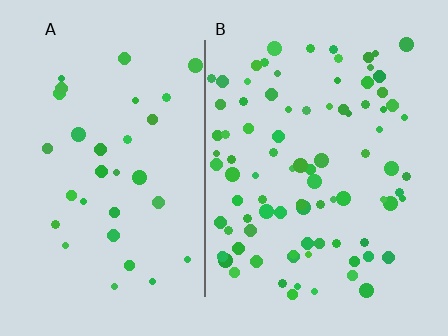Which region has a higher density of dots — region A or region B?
B (the right).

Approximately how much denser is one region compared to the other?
Approximately 2.7× — region B over region A.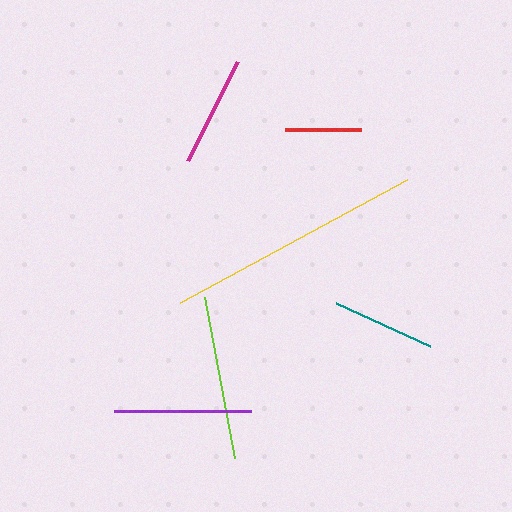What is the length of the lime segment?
The lime segment is approximately 163 pixels long.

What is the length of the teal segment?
The teal segment is approximately 103 pixels long.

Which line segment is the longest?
The yellow line is the longest at approximately 258 pixels.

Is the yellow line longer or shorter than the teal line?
The yellow line is longer than the teal line.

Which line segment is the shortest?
The red line is the shortest at approximately 76 pixels.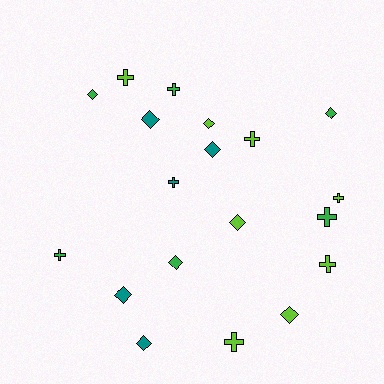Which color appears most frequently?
Lime, with 8 objects.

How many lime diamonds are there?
There are 3 lime diamonds.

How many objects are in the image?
There are 19 objects.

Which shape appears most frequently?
Diamond, with 10 objects.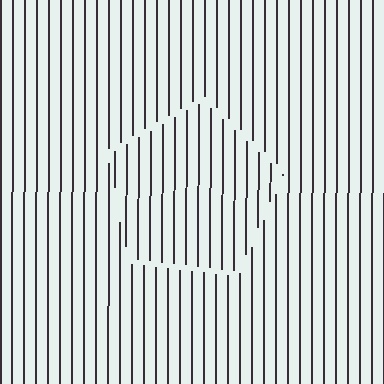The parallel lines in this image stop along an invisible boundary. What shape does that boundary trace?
An illusory pentagon. The interior of the shape contains the same grating, shifted by half a period — the contour is defined by the phase discontinuity where line-ends from the inner and outer gratings abut.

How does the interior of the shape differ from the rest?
The interior of the shape contains the same grating, shifted by half a period — the contour is defined by the phase discontinuity where line-ends from the inner and outer gratings abut.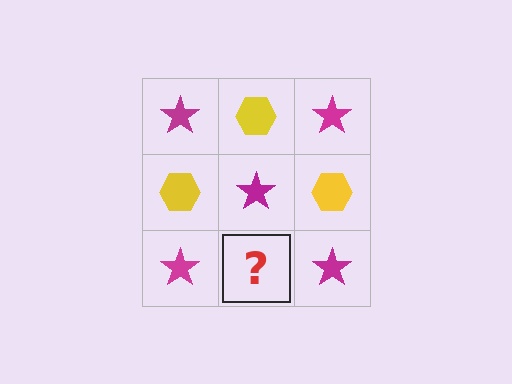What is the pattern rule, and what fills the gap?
The rule is that it alternates magenta star and yellow hexagon in a checkerboard pattern. The gap should be filled with a yellow hexagon.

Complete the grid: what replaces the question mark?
The question mark should be replaced with a yellow hexagon.